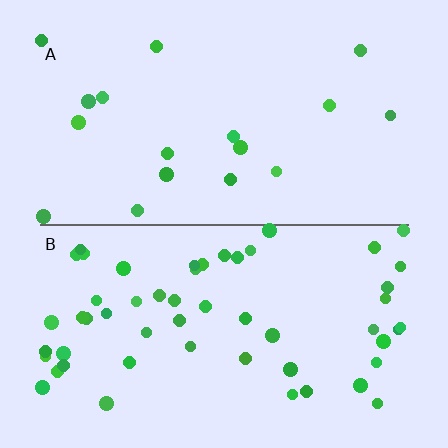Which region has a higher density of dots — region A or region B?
B (the bottom).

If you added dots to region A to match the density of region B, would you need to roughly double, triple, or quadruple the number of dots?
Approximately triple.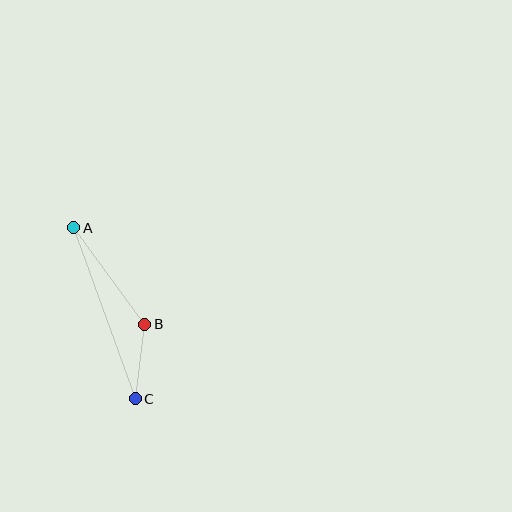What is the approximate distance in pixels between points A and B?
The distance between A and B is approximately 119 pixels.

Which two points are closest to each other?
Points B and C are closest to each other.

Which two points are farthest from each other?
Points A and C are farthest from each other.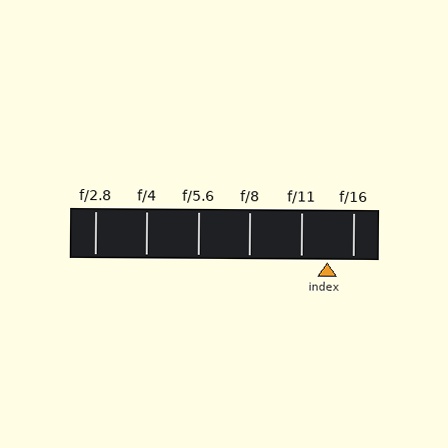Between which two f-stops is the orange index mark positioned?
The index mark is between f/11 and f/16.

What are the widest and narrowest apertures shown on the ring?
The widest aperture shown is f/2.8 and the narrowest is f/16.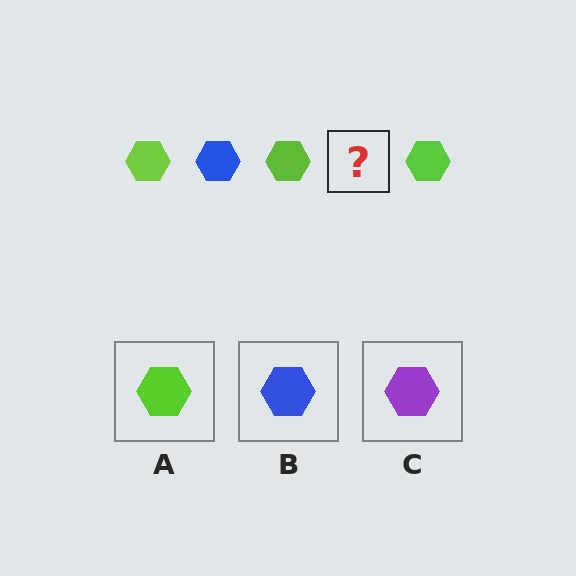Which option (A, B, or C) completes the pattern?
B.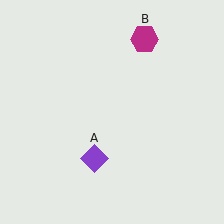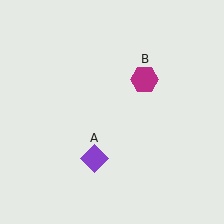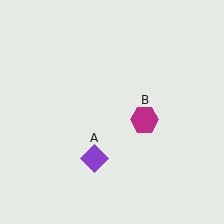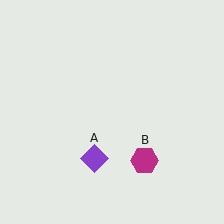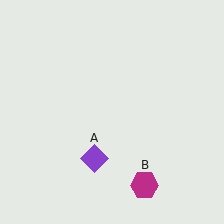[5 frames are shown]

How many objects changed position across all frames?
1 object changed position: magenta hexagon (object B).